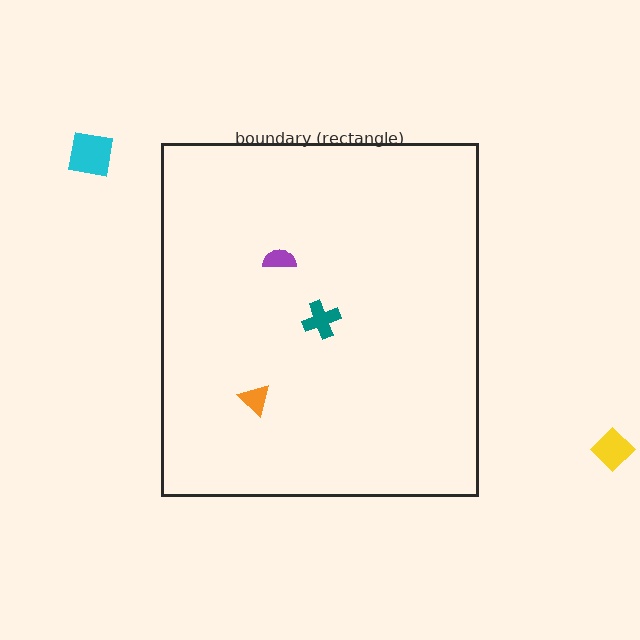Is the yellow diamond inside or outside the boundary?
Outside.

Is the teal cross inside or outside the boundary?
Inside.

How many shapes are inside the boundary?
3 inside, 2 outside.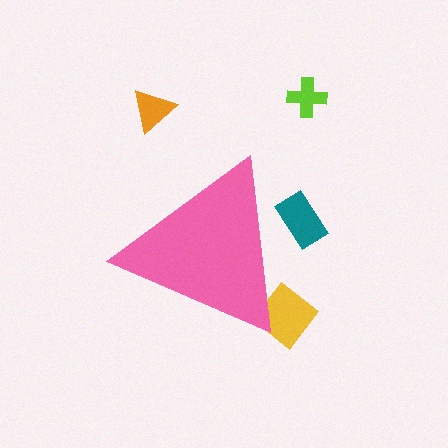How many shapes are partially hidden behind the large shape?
2 shapes are partially hidden.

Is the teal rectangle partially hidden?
Yes, the teal rectangle is partially hidden behind the pink triangle.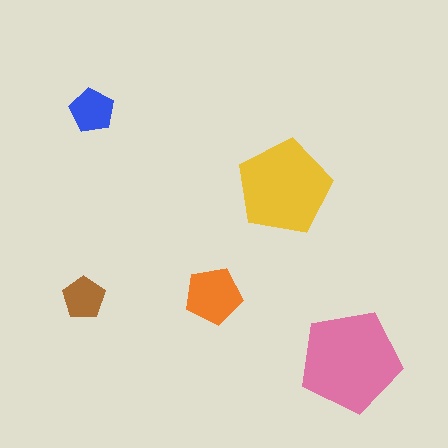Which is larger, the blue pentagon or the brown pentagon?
The blue one.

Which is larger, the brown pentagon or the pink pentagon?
The pink one.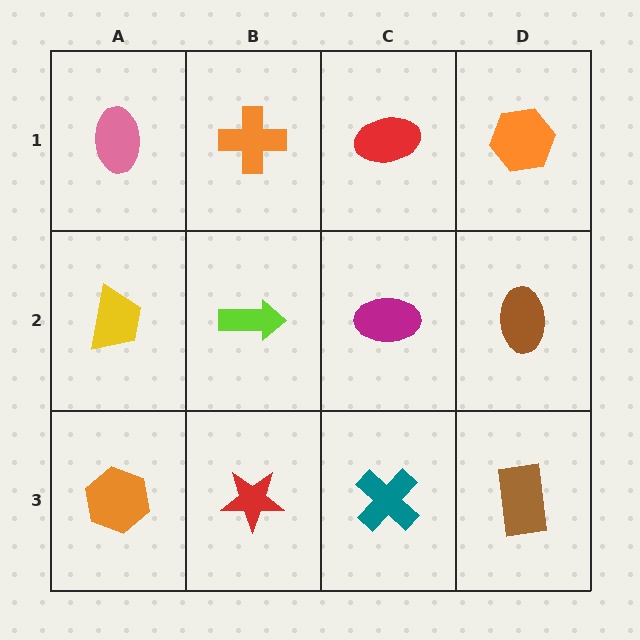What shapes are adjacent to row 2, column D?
An orange hexagon (row 1, column D), a brown rectangle (row 3, column D), a magenta ellipse (row 2, column C).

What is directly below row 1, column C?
A magenta ellipse.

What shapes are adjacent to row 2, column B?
An orange cross (row 1, column B), a red star (row 3, column B), a yellow trapezoid (row 2, column A), a magenta ellipse (row 2, column C).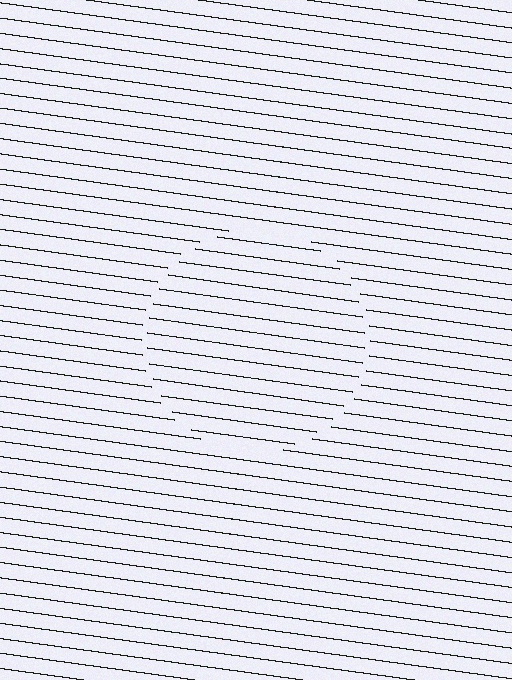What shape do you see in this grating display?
An illusory circle. The interior of the shape contains the same grating, shifted by half a period — the contour is defined by the phase discontinuity where line-ends from the inner and outer gratings abut.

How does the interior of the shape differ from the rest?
The interior of the shape contains the same grating, shifted by half a period — the contour is defined by the phase discontinuity where line-ends from the inner and outer gratings abut.